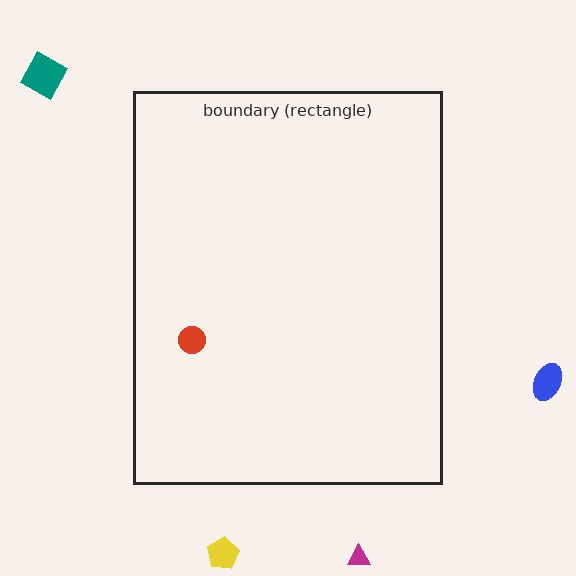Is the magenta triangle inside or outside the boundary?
Outside.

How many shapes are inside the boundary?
1 inside, 4 outside.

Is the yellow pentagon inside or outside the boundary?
Outside.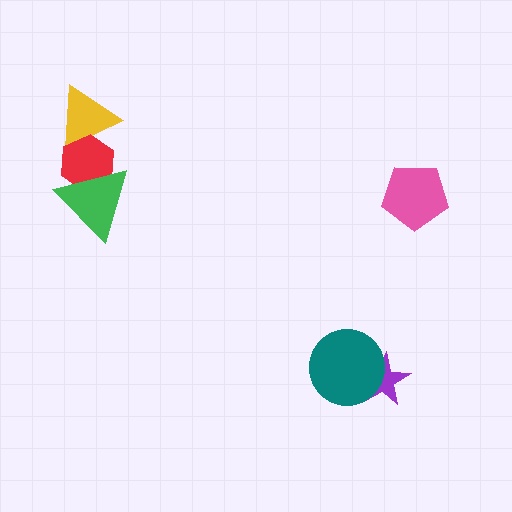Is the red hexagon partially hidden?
Yes, it is partially covered by another shape.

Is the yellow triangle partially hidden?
Yes, it is partially covered by another shape.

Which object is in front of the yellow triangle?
The red hexagon is in front of the yellow triangle.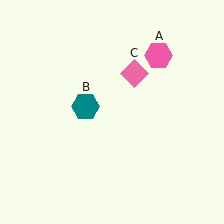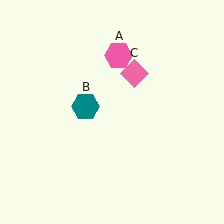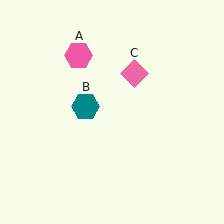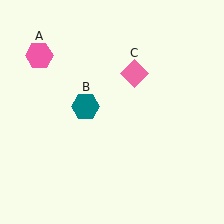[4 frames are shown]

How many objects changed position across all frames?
1 object changed position: pink hexagon (object A).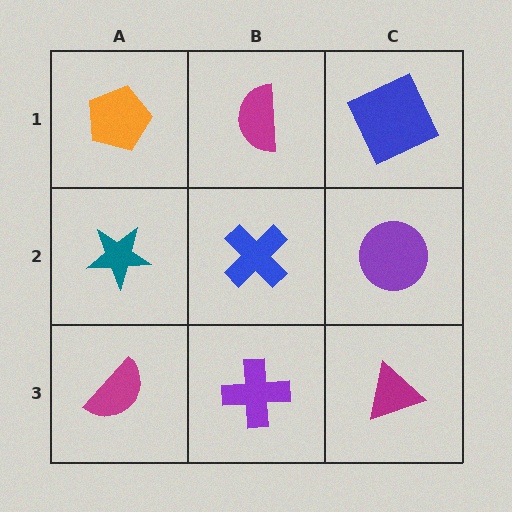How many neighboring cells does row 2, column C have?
3.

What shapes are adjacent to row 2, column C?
A blue square (row 1, column C), a magenta triangle (row 3, column C), a blue cross (row 2, column B).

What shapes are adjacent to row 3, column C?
A purple circle (row 2, column C), a purple cross (row 3, column B).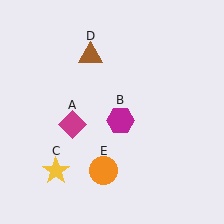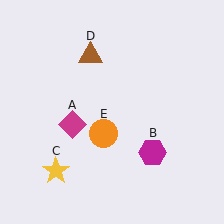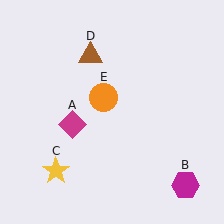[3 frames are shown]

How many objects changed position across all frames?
2 objects changed position: magenta hexagon (object B), orange circle (object E).